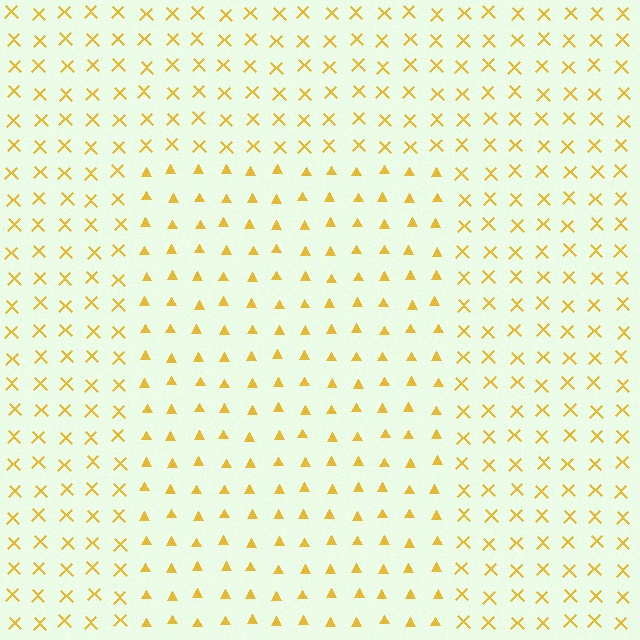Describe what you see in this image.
The image is filled with small yellow elements arranged in a uniform grid. A rectangle-shaped region contains triangles, while the surrounding area contains X marks. The boundary is defined purely by the change in element shape.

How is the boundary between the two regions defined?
The boundary is defined by a change in element shape: triangles inside vs. X marks outside. All elements share the same color and spacing.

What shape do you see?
I see a rectangle.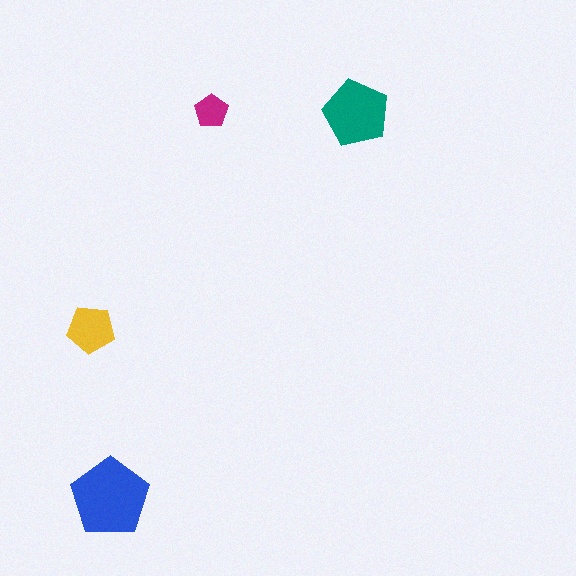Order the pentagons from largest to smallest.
the blue one, the teal one, the yellow one, the magenta one.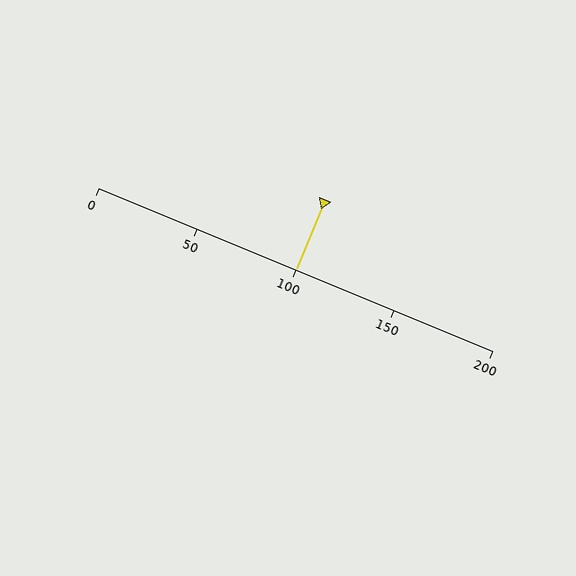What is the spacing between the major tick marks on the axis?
The major ticks are spaced 50 apart.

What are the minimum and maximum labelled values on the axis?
The axis runs from 0 to 200.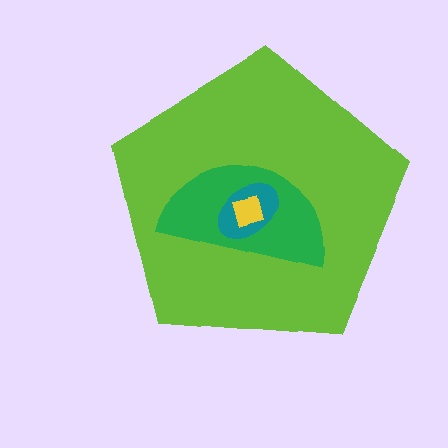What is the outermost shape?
The lime pentagon.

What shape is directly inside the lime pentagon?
The green semicircle.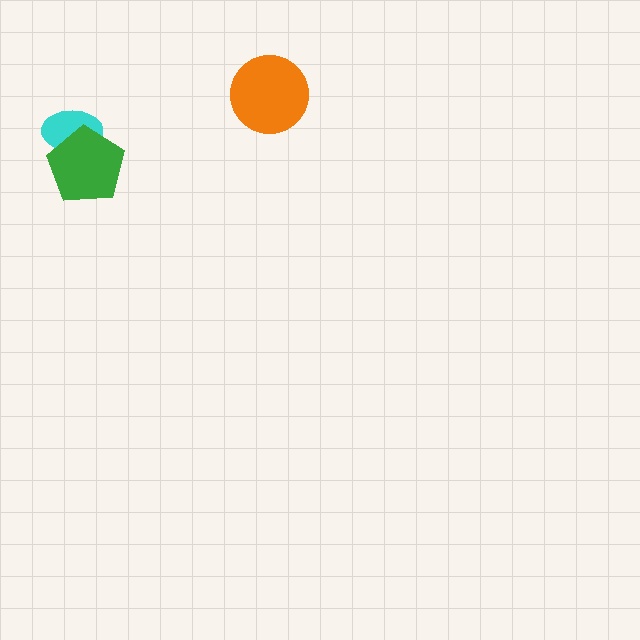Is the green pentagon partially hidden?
No, no other shape covers it.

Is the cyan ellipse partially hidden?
Yes, it is partially covered by another shape.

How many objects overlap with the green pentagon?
1 object overlaps with the green pentagon.